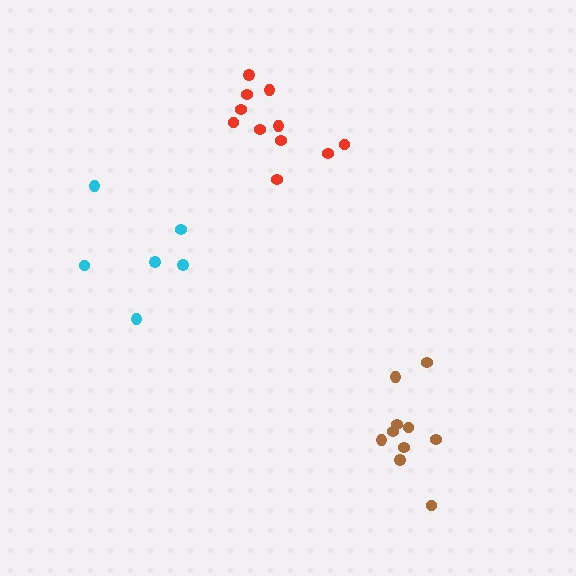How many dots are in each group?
Group 1: 6 dots, Group 2: 10 dots, Group 3: 11 dots (27 total).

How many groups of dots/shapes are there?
There are 3 groups.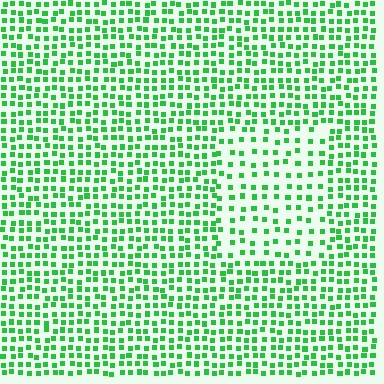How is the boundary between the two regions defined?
The boundary is defined by a change in element density (approximately 1.8x ratio). All elements are the same color, size, and shape.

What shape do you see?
I see a rectangle.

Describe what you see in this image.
The image contains small green elements arranged at two different densities. A rectangle-shaped region is visible where the elements are less densely packed than the surrounding area.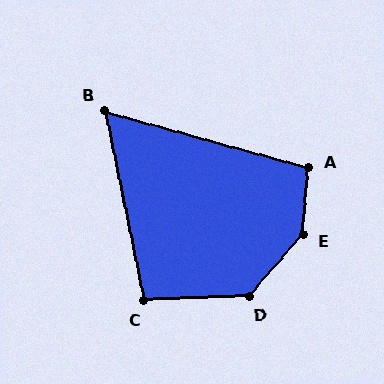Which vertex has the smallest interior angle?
B, at approximately 63 degrees.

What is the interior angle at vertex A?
Approximately 101 degrees (obtuse).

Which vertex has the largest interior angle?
E, at approximately 143 degrees.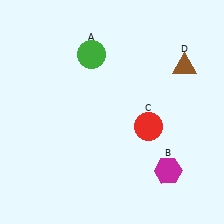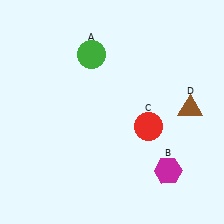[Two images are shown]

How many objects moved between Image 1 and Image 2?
1 object moved between the two images.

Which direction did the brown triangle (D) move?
The brown triangle (D) moved down.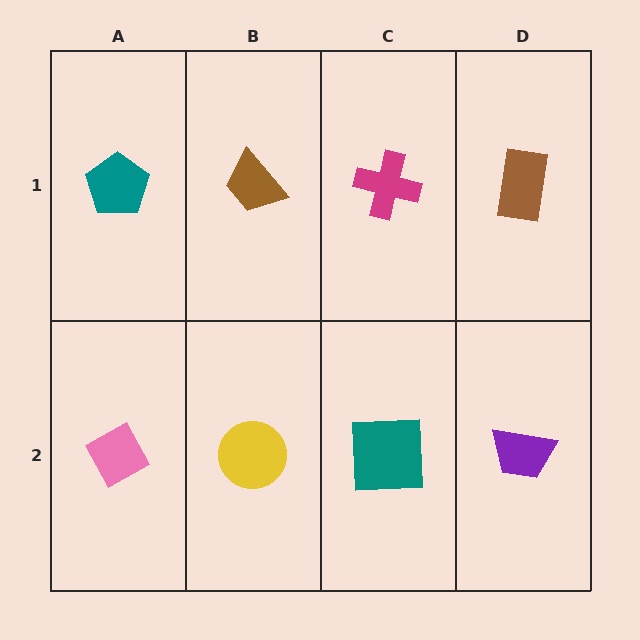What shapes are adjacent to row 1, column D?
A purple trapezoid (row 2, column D), a magenta cross (row 1, column C).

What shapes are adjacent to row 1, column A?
A pink diamond (row 2, column A), a brown trapezoid (row 1, column B).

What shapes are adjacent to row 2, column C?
A magenta cross (row 1, column C), a yellow circle (row 2, column B), a purple trapezoid (row 2, column D).